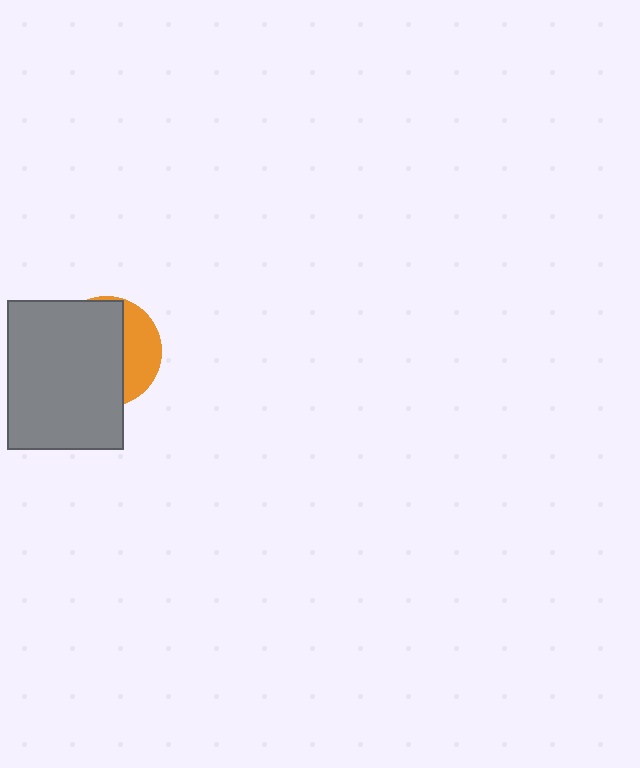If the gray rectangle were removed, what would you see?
You would see the complete orange circle.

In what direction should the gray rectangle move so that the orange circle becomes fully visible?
The gray rectangle should move left. That is the shortest direction to clear the overlap and leave the orange circle fully visible.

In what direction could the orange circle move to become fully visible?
The orange circle could move right. That would shift it out from behind the gray rectangle entirely.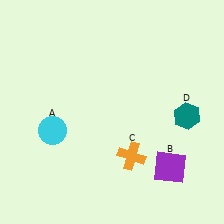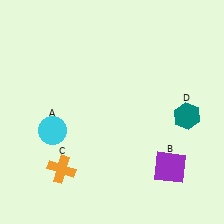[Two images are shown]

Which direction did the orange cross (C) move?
The orange cross (C) moved left.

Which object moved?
The orange cross (C) moved left.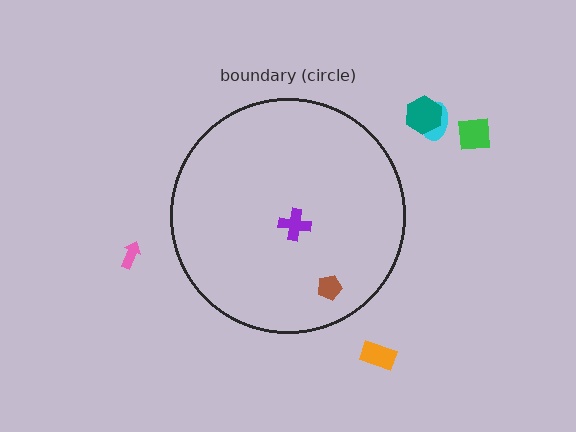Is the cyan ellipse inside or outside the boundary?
Outside.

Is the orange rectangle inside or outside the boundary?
Outside.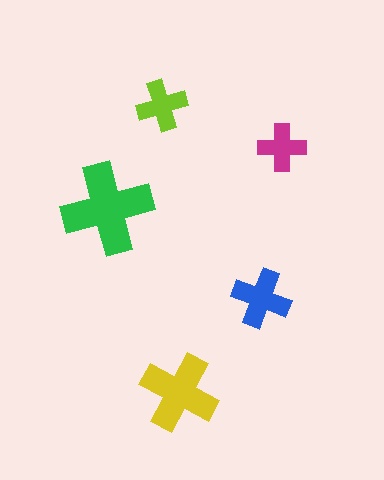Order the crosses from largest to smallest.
the green one, the yellow one, the blue one, the lime one, the magenta one.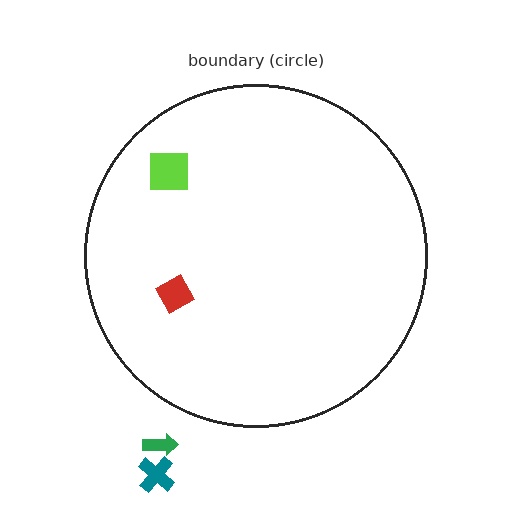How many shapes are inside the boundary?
2 inside, 2 outside.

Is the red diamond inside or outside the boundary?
Inside.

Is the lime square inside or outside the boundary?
Inside.